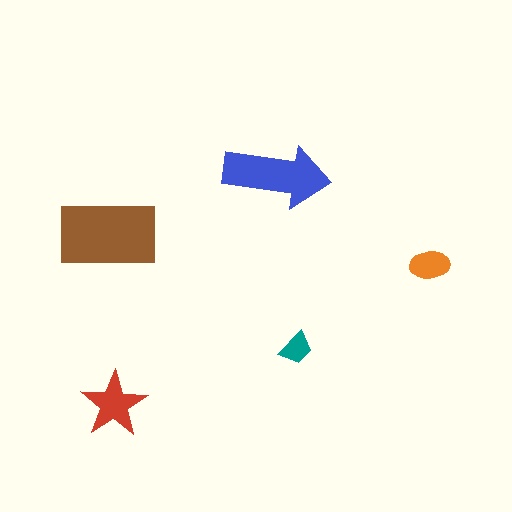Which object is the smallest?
The teal trapezoid.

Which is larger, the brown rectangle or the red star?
The brown rectangle.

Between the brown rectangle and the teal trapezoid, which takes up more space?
The brown rectangle.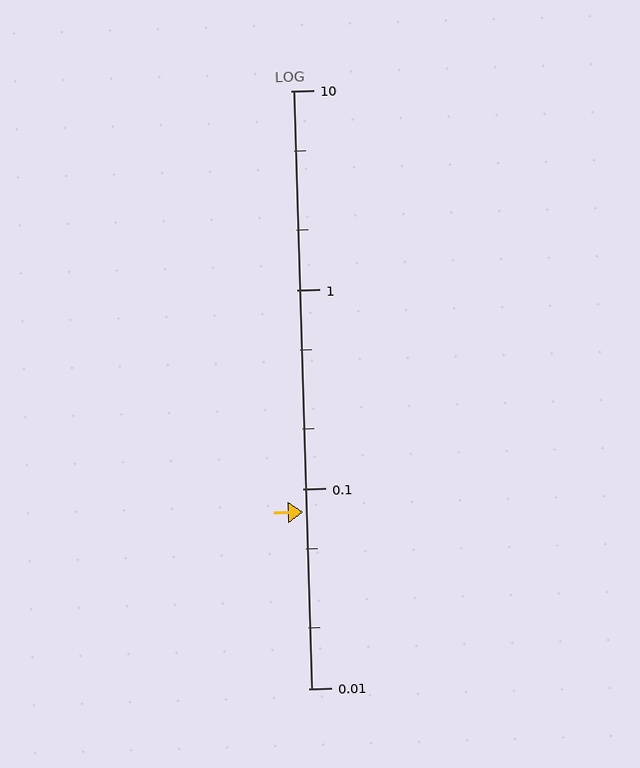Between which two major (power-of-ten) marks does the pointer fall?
The pointer is between 0.01 and 0.1.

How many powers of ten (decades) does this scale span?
The scale spans 3 decades, from 0.01 to 10.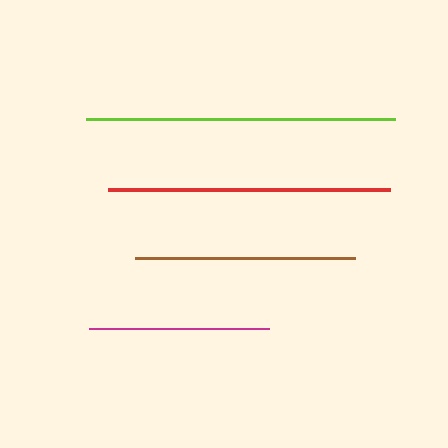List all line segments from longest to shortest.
From longest to shortest: lime, red, brown, magenta.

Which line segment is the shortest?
The magenta line is the shortest at approximately 180 pixels.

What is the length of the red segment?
The red segment is approximately 282 pixels long.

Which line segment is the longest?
The lime line is the longest at approximately 309 pixels.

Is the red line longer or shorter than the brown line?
The red line is longer than the brown line.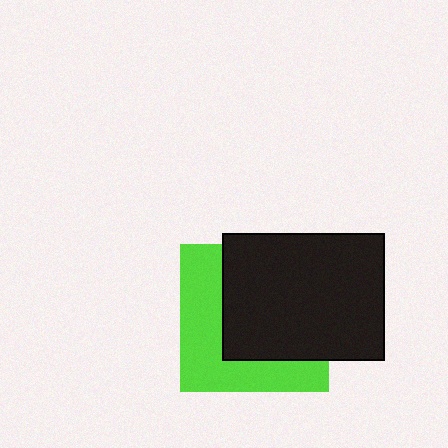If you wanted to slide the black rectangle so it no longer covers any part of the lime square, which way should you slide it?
Slide it toward the upper-right — that is the most direct way to separate the two shapes.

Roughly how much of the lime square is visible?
A small part of it is visible (roughly 43%).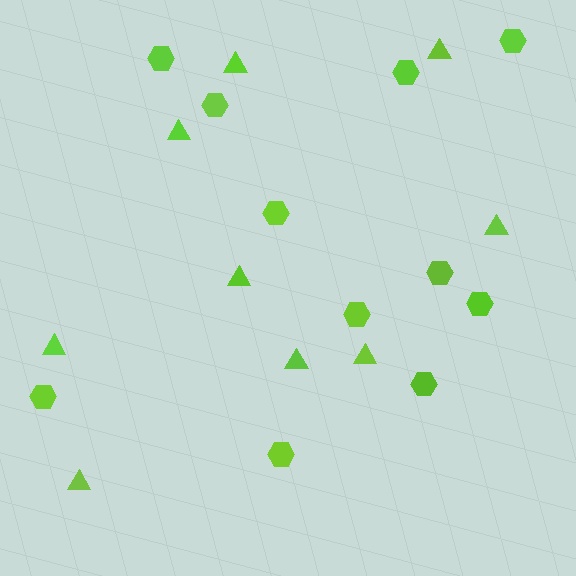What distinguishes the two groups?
There are 2 groups: one group of hexagons (11) and one group of triangles (9).